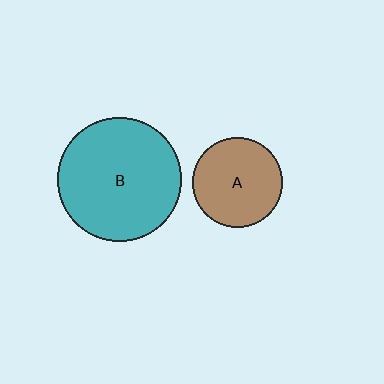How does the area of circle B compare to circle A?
Approximately 1.9 times.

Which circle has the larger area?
Circle B (teal).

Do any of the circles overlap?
No, none of the circles overlap.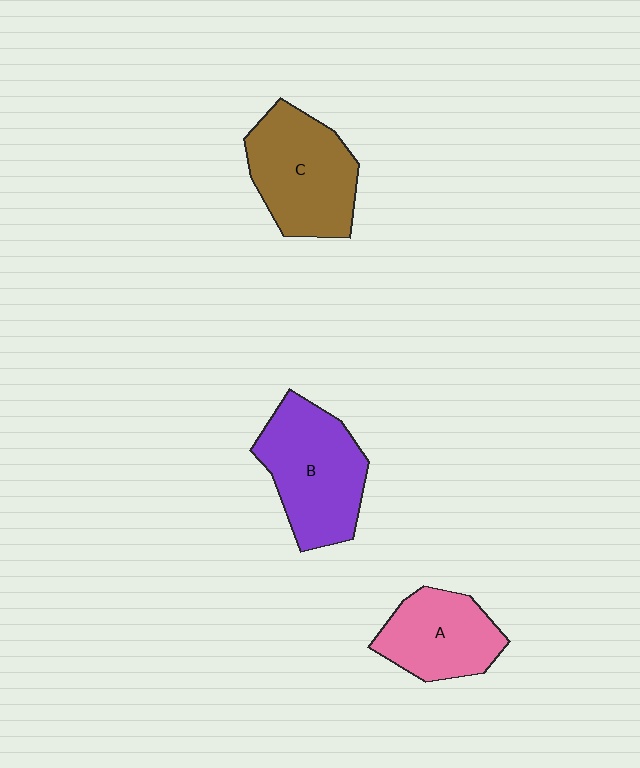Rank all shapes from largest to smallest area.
From largest to smallest: B (purple), C (brown), A (pink).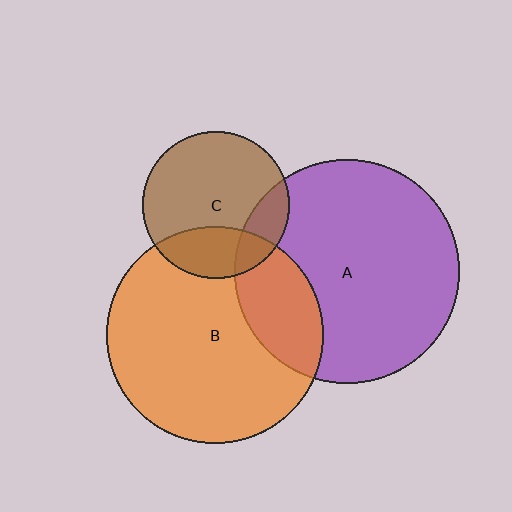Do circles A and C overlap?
Yes.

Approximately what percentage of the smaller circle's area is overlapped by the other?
Approximately 15%.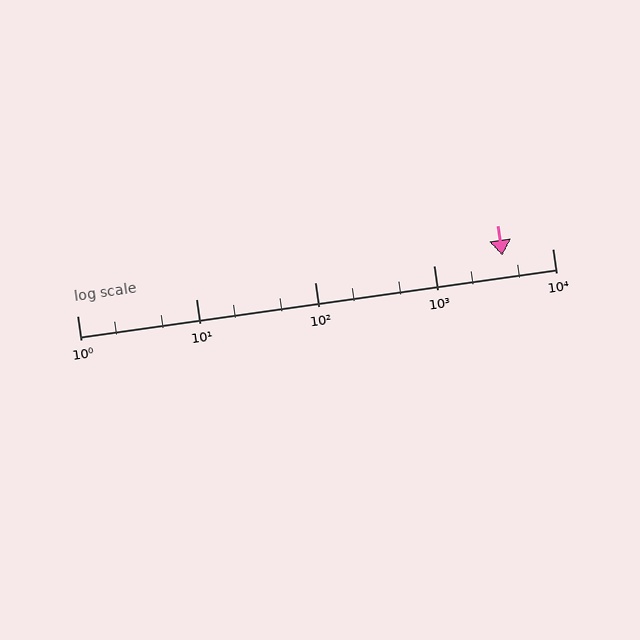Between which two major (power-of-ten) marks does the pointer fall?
The pointer is between 1000 and 10000.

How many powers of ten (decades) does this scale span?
The scale spans 4 decades, from 1 to 10000.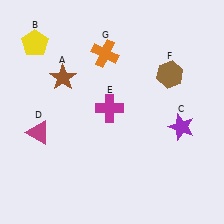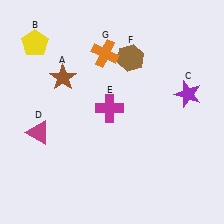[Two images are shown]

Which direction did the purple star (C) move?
The purple star (C) moved up.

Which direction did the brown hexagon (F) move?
The brown hexagon (F) moved left.